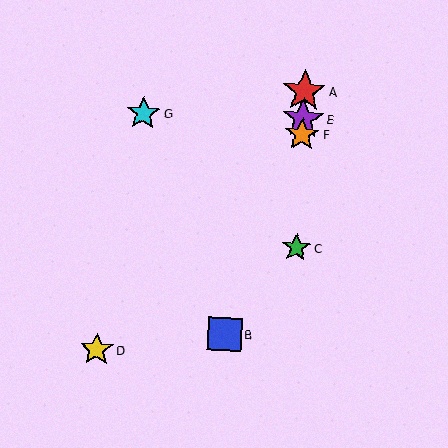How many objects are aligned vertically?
4 objects (A, C, E, F) are aligned vertically.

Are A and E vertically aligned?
Yes, both are at x≈304.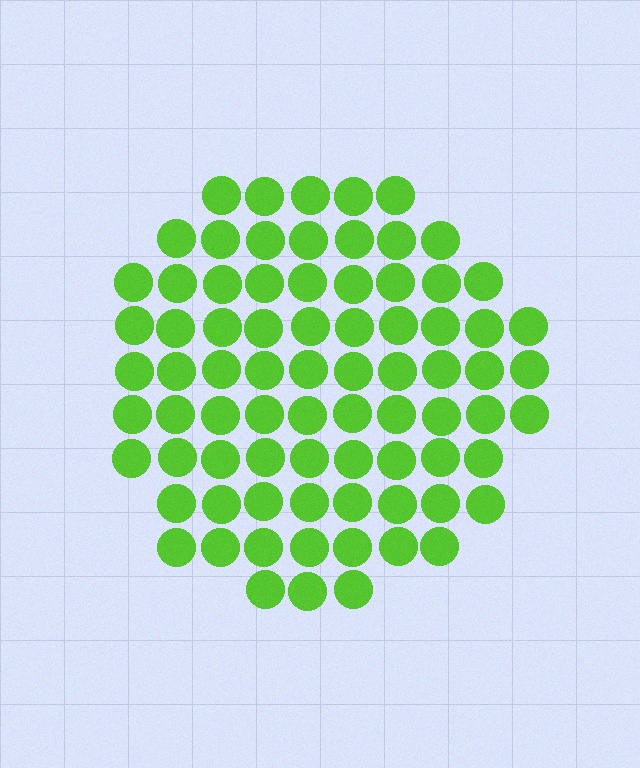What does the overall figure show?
The overall figure shows a circle.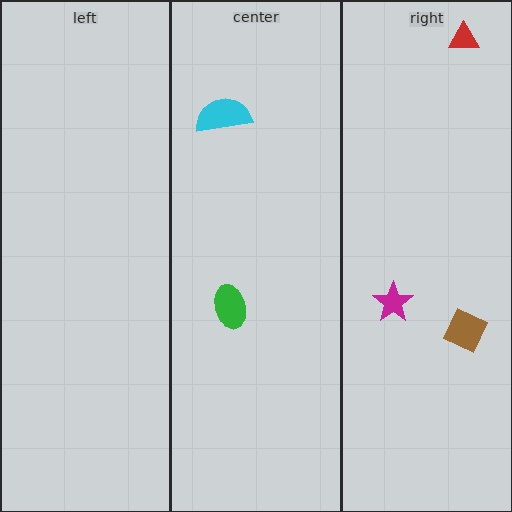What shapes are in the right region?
The magenta star, the red triangle, the brown diamond.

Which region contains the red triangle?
The right region.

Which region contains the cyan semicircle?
The center region.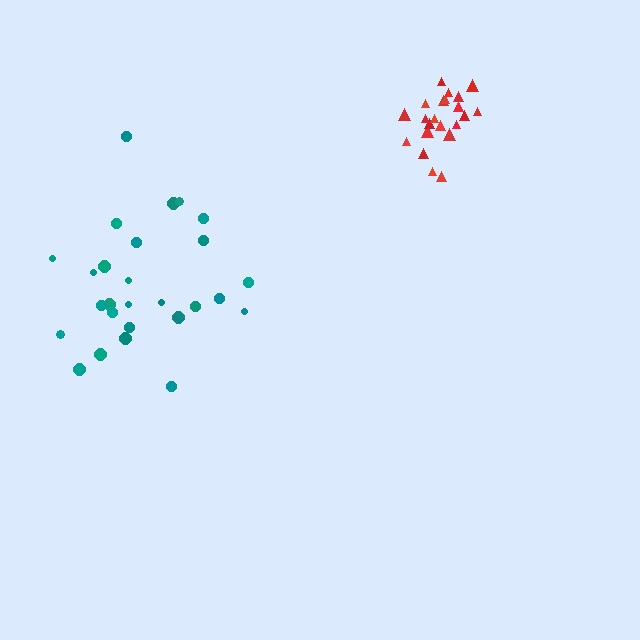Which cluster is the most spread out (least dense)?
Teal.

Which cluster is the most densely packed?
Red.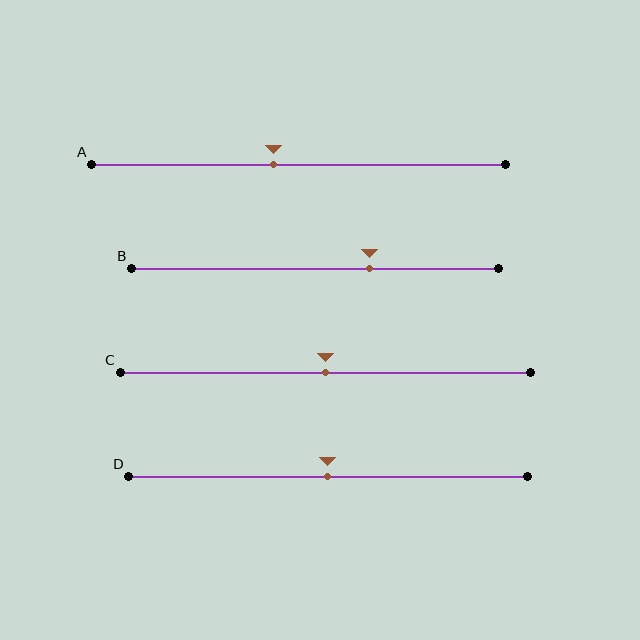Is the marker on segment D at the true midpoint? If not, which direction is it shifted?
Yes, the marker on segment D is at the true midpoint.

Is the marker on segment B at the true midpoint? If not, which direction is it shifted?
No, the marker on segment B is shifted to the right by about 15% of the segment length.